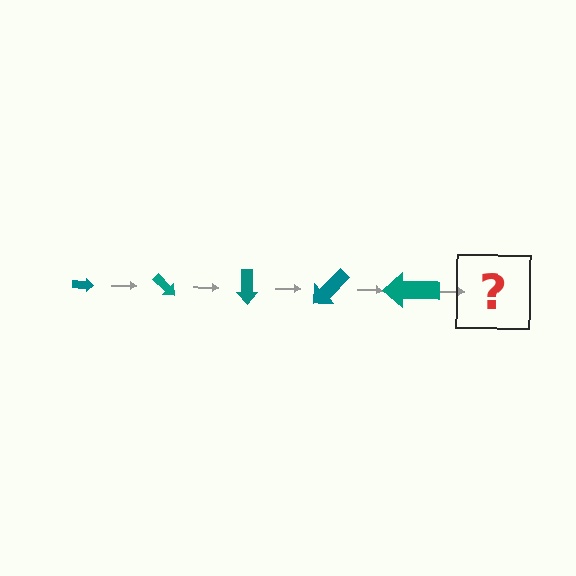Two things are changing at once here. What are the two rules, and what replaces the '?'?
The two rules are that the arrow grows larger each step and it rotates 45 degrees each step. The '?' should be an arrow, larger than the previous one and rotated 225 degrees from the start.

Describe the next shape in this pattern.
It should be an arrow, larger than the previous one and rotated 225 degrees from the start.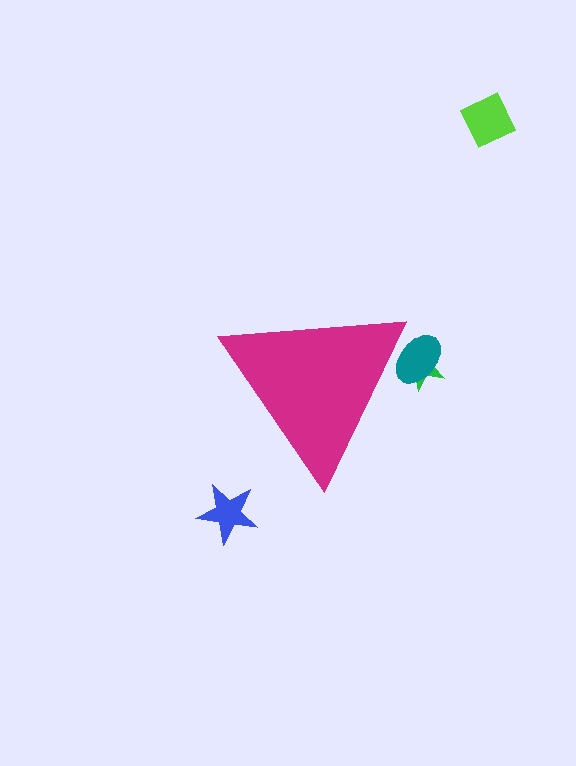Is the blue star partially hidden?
No, the blue star is fully visible.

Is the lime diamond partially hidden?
No, the lime diamond is fully visible.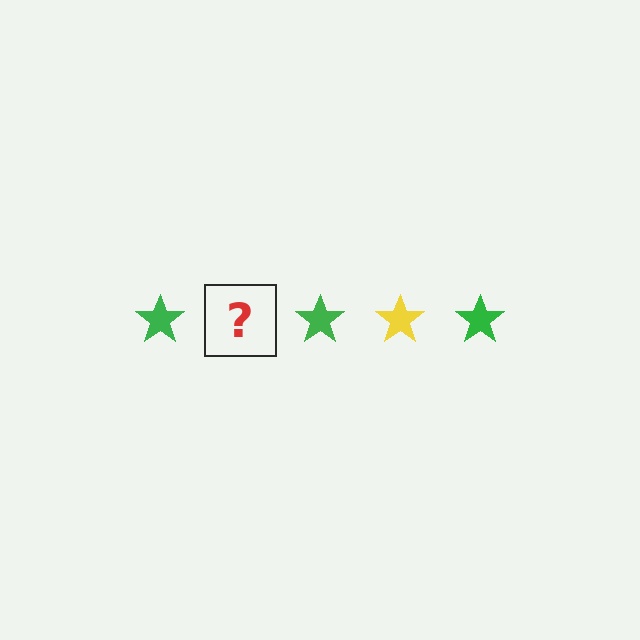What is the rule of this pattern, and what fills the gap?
The rule is that the pattern cycles through green, yellow stars. The gap should be filled with a yellow star.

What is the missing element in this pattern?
The missing element is a yellow star.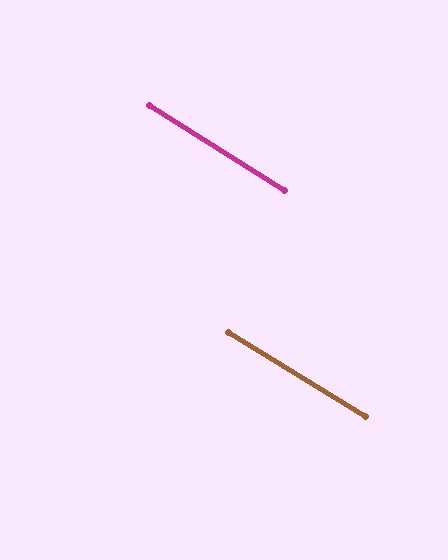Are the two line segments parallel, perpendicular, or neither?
Parallel — their directions differ by only 0.9°.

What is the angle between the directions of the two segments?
Approximately 1 degree.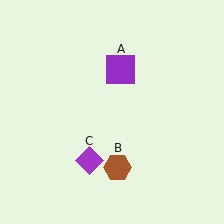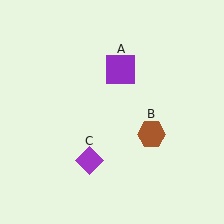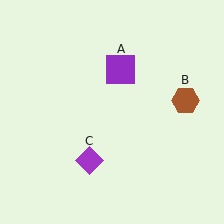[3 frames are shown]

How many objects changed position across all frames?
1 object changed position: brown hexagon (object B).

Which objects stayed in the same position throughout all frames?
Purple square (object A) and purple diamond (object C) remained stationary.